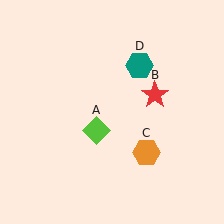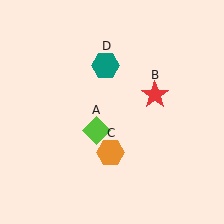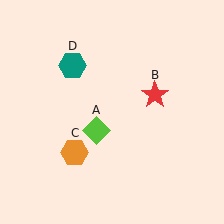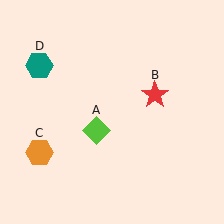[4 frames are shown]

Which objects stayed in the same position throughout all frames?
Lime diamond (object A) and red star (object B) remained stationary.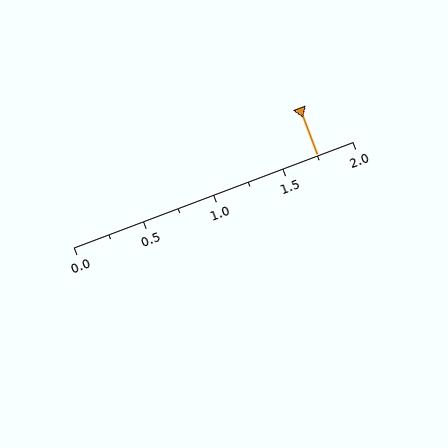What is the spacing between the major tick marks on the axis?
The major ticks are spaced 0.5 apart.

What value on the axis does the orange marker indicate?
The marker indicates approximately 1.75.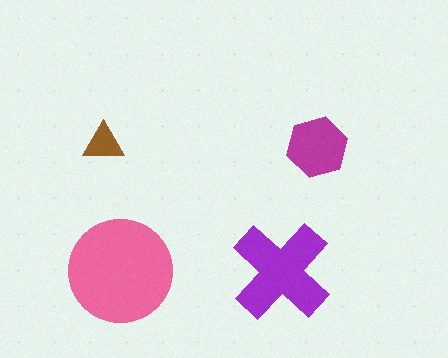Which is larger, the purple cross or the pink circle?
The pink circle.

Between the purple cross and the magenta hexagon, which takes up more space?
The purple cross.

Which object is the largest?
The pink circle.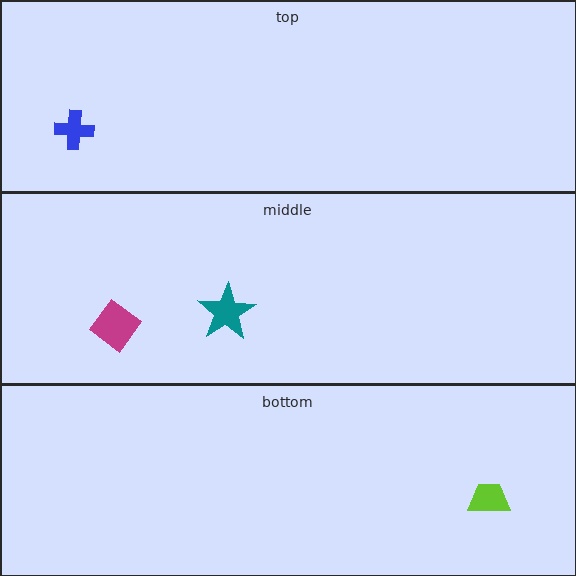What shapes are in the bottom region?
The lime trapezoid.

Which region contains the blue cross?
The top region.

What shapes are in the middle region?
The teal star, the magenta diamond.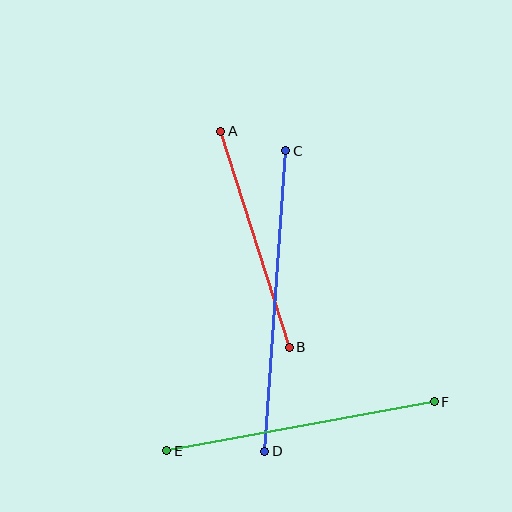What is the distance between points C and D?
The distance is approximately 301 pixels.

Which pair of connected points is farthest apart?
Points C and D are farthest apart.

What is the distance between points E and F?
The distance is approximately 272 pixels.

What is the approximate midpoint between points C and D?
The midpoint is at approximately (275, 301) pixels.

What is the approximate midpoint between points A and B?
The midpoint is at approximately (255, 239) pixels.